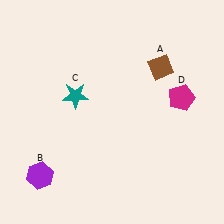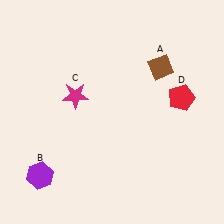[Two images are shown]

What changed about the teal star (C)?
In Image 1, C is teal. In Image 2, it changed to magenta.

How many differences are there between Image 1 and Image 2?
There are 2 differences between the two images.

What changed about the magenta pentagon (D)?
In Image 1, D is magenta. In Image 2, it changed to red.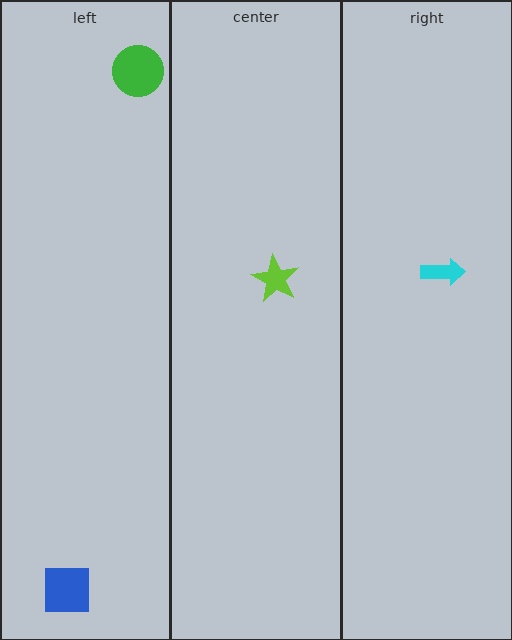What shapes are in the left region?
The green circle, the blue square.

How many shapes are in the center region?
1.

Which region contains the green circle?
The left region.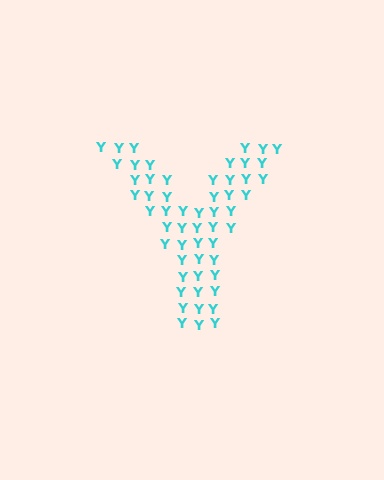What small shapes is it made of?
It is made of small letter Y's.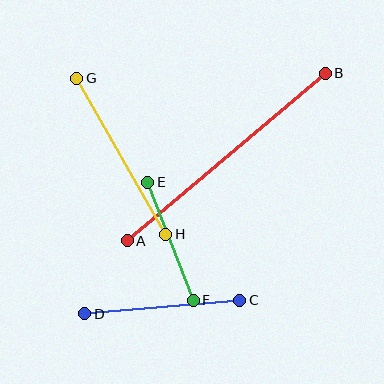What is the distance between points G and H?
The distance is approximately 179 pixels.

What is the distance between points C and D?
The distance is approximately 156 pixels.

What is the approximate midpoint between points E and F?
The midpoint is at approximately (170, 241) pixels.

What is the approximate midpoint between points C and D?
The midpoint is at approximately (162, 307) pixels.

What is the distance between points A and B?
The distance is approximately 259 pixels.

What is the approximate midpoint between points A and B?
The midpoint is at approximately (226, 157) pixels.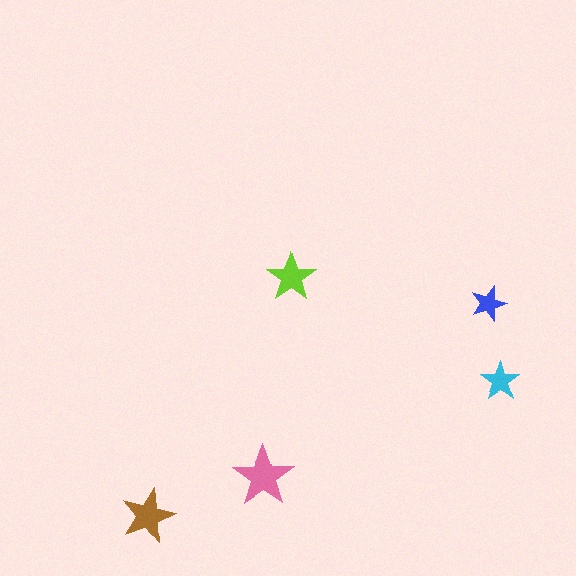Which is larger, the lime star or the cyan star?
The lime one.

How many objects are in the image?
There are 5 objects in the image.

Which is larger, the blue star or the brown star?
The brown one.